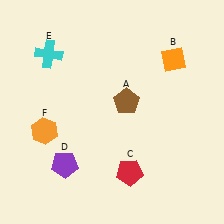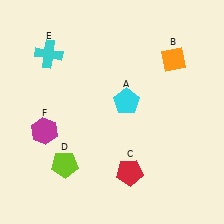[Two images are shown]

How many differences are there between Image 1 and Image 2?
There are 3 differences between the two images.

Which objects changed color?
A changed from brown to cyan. D changed from purple to lime. F changed from orange to magenta.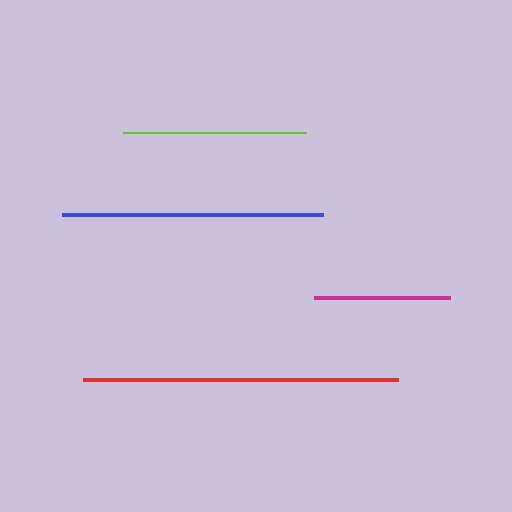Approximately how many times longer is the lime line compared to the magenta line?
The lime line is approximately 1.3 times the length of the magenta line.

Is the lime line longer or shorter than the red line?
The red line is longer than the lime line.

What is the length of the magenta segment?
The magenta segment is approximately 136 pixels long.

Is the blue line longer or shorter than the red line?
The red line is longer than the blue line.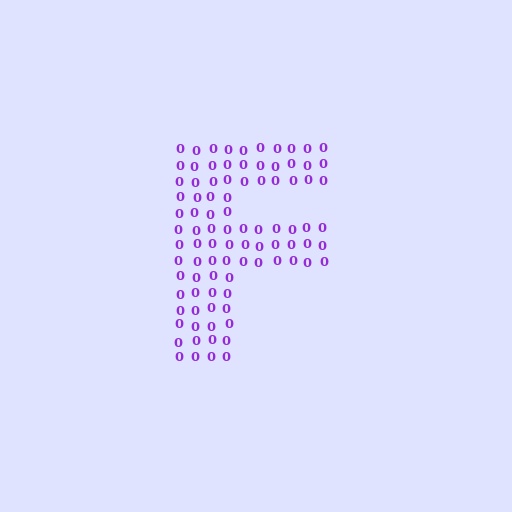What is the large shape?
The large shape is the letter F.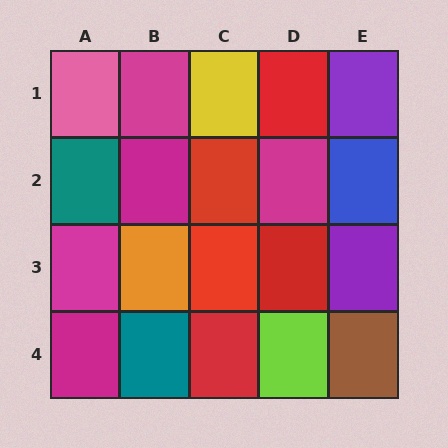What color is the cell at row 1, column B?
Magenta.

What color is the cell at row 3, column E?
Purple.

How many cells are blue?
1 cell is blue.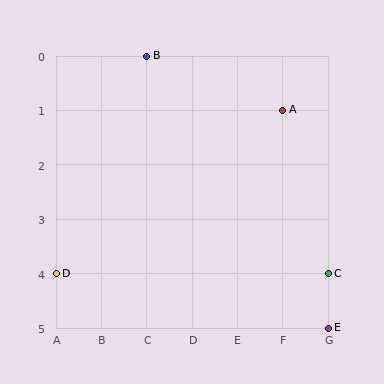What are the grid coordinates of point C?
Point C is at grid coordinates (G, 4).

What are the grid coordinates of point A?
Point A is at grid coordinates (F, 1).